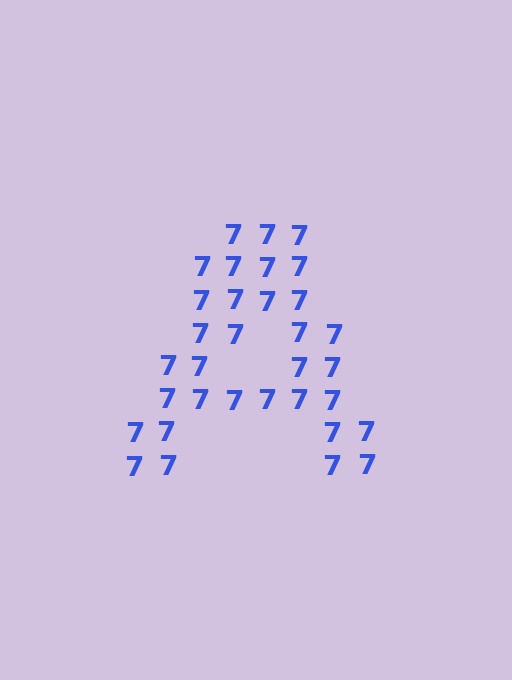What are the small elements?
The small elements are digit 7's.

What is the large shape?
The large shape is the letter A.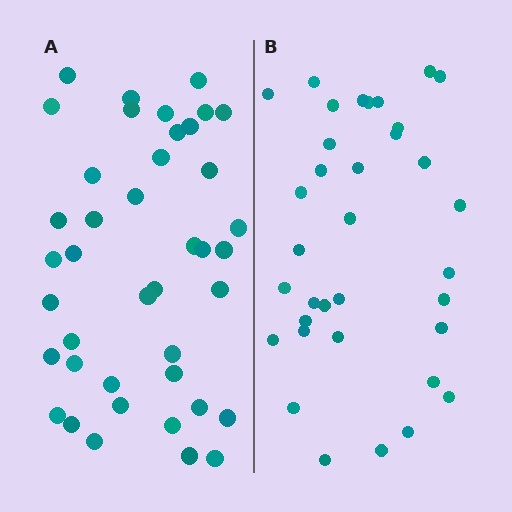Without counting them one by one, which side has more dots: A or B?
Region A (the left region) has more dots.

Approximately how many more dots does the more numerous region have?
Region A has about 6 more dots than region B.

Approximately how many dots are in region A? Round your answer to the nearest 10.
About 40 dots. (The exact count is 41, which rounds to 40.)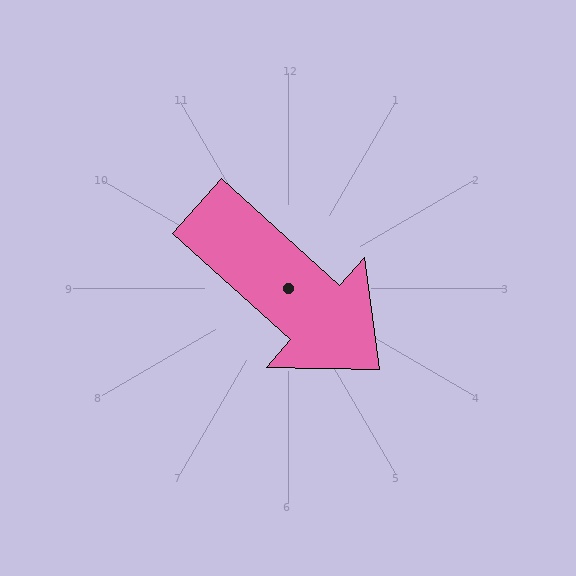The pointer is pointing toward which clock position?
Roughly 4 o'clock.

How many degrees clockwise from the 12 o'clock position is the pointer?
Approximately 132 degrees.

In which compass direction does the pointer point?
Southeast.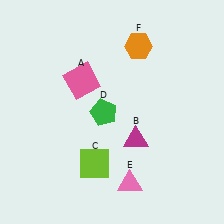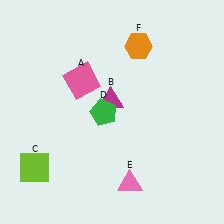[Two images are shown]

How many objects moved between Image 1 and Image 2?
2 objects moved between the two images.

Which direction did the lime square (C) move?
The lime square (C) moved left.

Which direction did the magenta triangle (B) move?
The magenta triangle (B) moved up.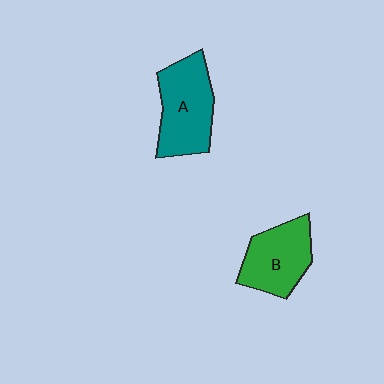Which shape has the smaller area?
Shape B (green).